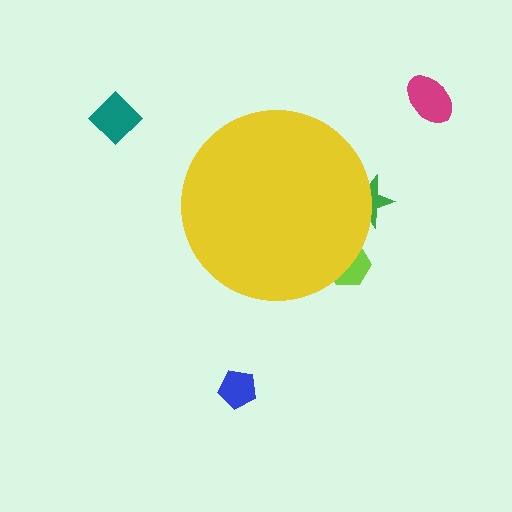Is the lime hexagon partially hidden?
Yes, the lime hexagon is partially hidden behind the yellow circle.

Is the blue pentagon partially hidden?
No, the blue pentagon is fully visible.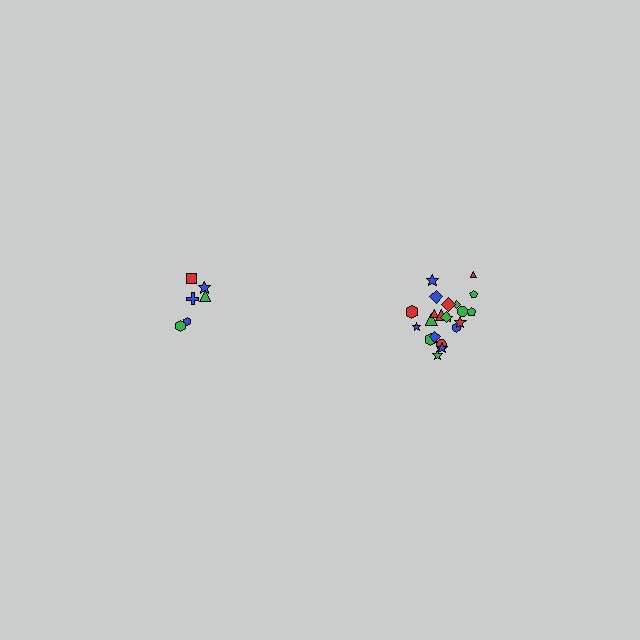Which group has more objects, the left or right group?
The right group.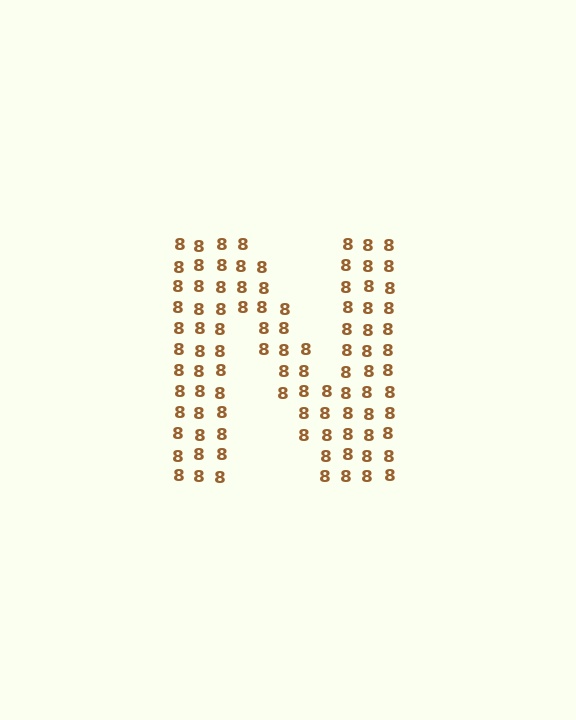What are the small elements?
The small elements are digit 8's.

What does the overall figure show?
The overall figure shows the letter N.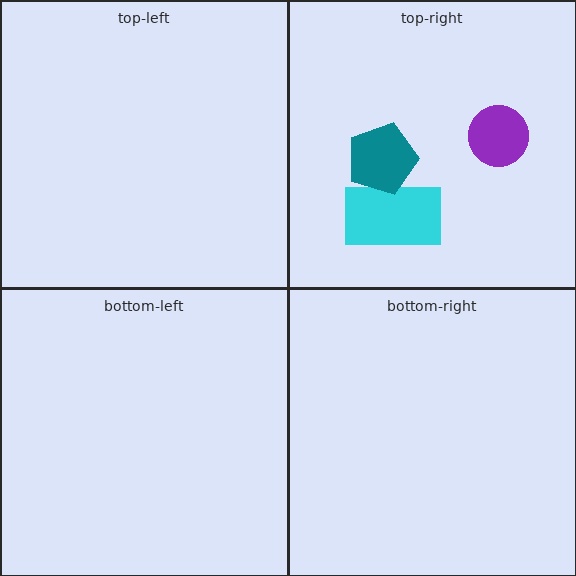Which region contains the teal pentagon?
The top-right region.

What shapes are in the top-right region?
The cyan rectangle, the purple circle, the teal pentagon.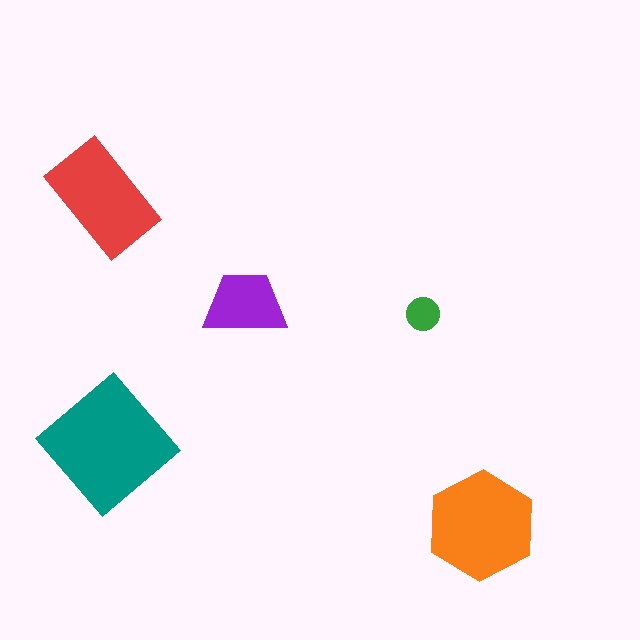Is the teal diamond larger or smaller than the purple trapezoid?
Larger.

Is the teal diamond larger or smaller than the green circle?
Larger.